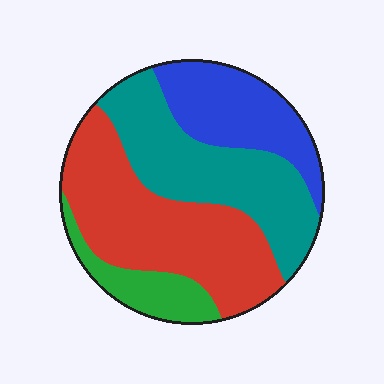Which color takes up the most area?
Red, at roughly 35%.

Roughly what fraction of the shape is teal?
Teal takes up between a sixth and a third of the shape.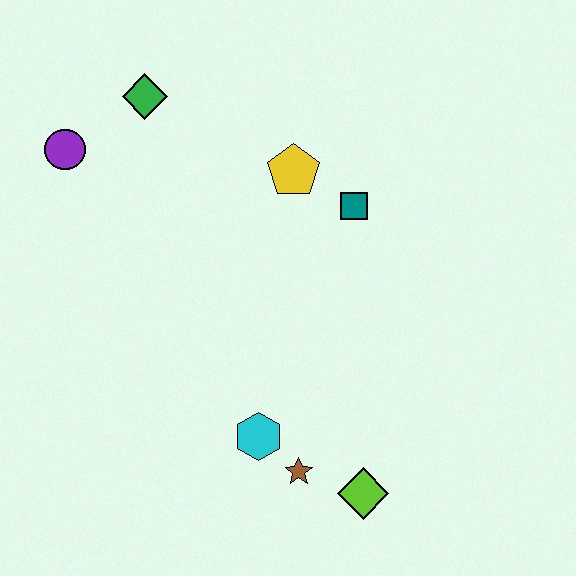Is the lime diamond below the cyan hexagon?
Yes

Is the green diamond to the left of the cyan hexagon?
Yes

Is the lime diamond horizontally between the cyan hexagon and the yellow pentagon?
No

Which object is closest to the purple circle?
The green diamond is closest to the purple circle.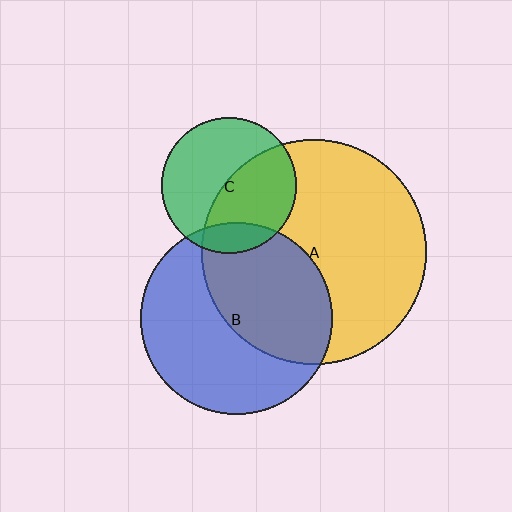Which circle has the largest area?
Circle A (yellow).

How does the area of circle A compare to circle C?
Approximately 2.8 times.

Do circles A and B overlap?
Yes.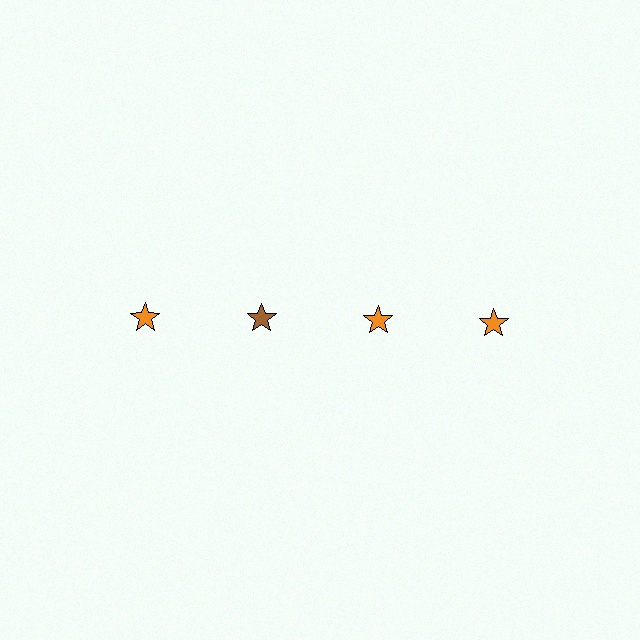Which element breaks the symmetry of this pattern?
The brown star in the top row, second from left column breaks the symmetry. All other shapes are orange stars.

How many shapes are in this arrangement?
There are 4 shapes arranged in a grid pattern.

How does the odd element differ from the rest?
It has a different color: brown instead of orange.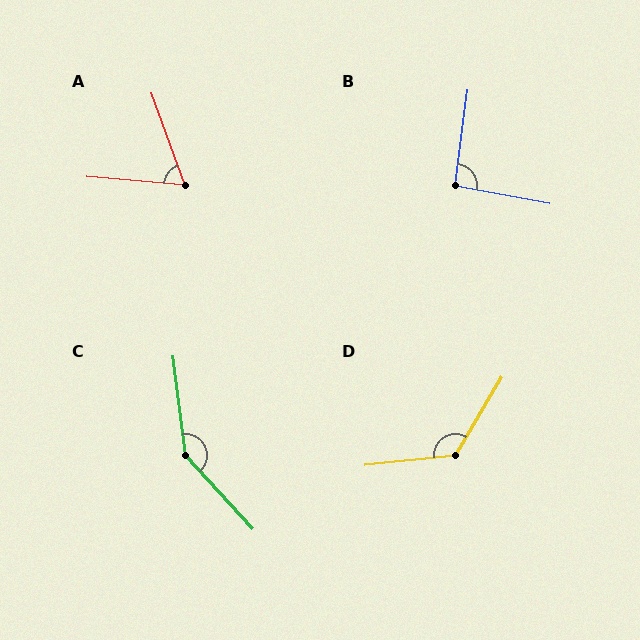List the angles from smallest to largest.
A (65°), B (93°), D (127°), C (145°).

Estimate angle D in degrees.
Approximately 127 degrees.